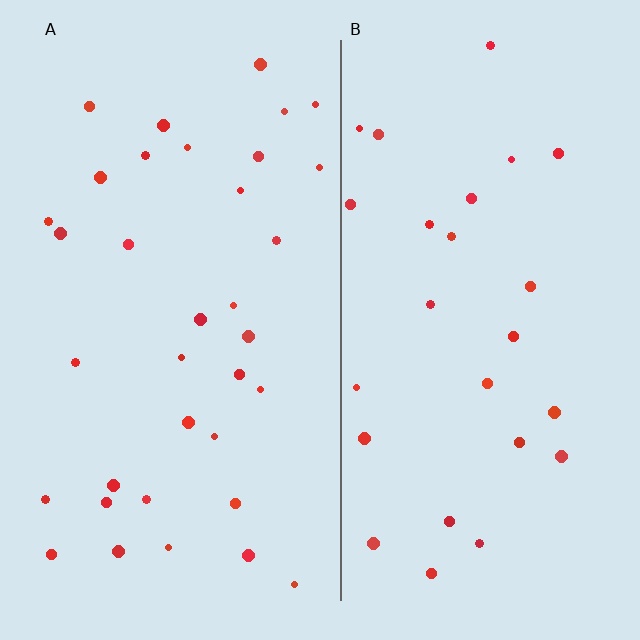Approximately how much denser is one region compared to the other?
Approximately 1.3× — region A over region B.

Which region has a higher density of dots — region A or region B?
A (the left).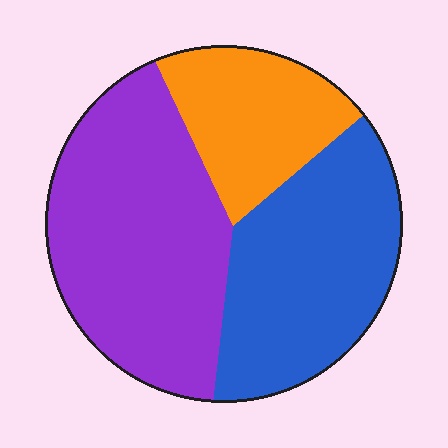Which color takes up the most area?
Purple, at roughly 45%.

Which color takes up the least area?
Orange, at roughly 20%.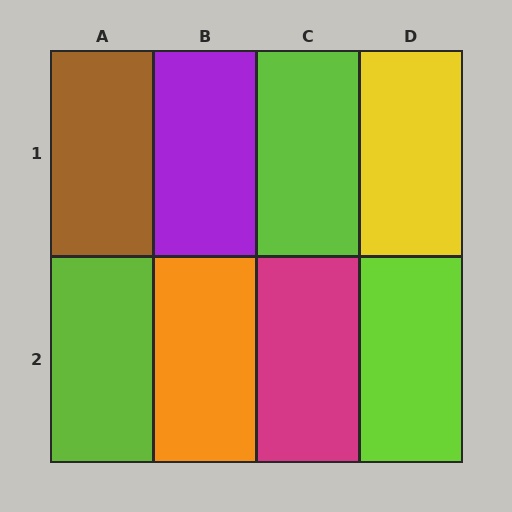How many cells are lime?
3 cells are lime.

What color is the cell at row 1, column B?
Purple.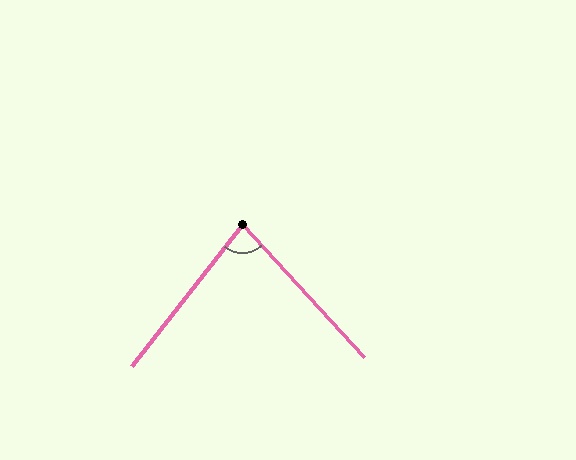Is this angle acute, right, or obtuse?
It is acute.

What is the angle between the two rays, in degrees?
Approximately 81 degrees.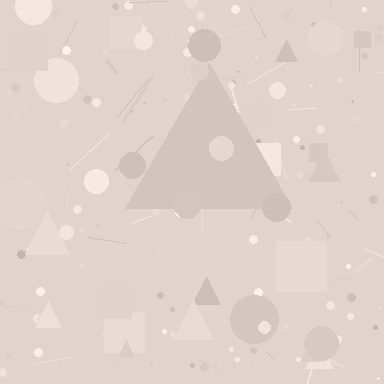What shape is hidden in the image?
A triangle is hidden in the image.